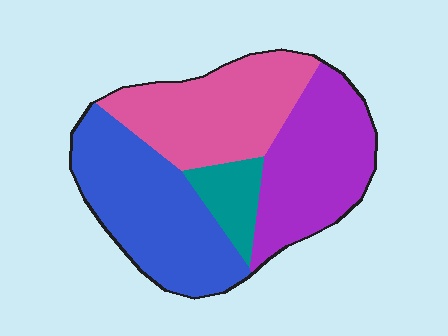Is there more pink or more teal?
Pink.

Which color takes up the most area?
Blue, at roughly 35%.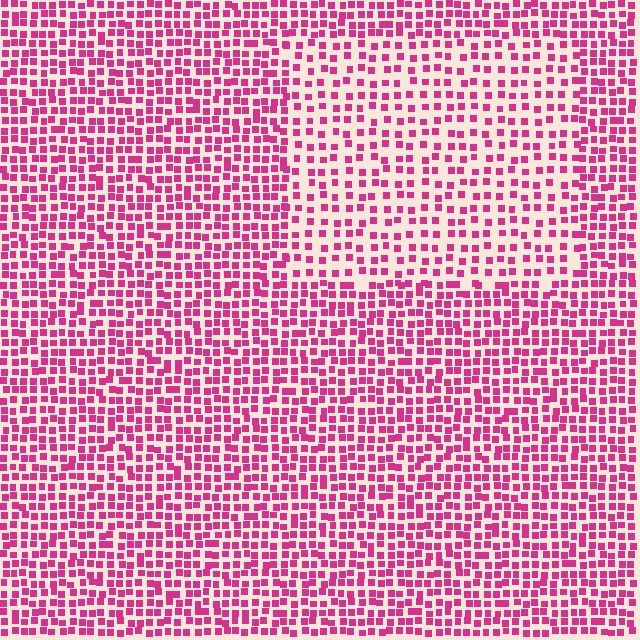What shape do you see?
I see a rectangle.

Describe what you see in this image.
The image contains small magenta elements arranged at two different densities. A rectangle-shaped region is visible where the elements are less densely packed than the surrounding area.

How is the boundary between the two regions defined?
The boundary is defined by a change in element density (approximately 1.7x ratio). All elements are the same color, size, and shape.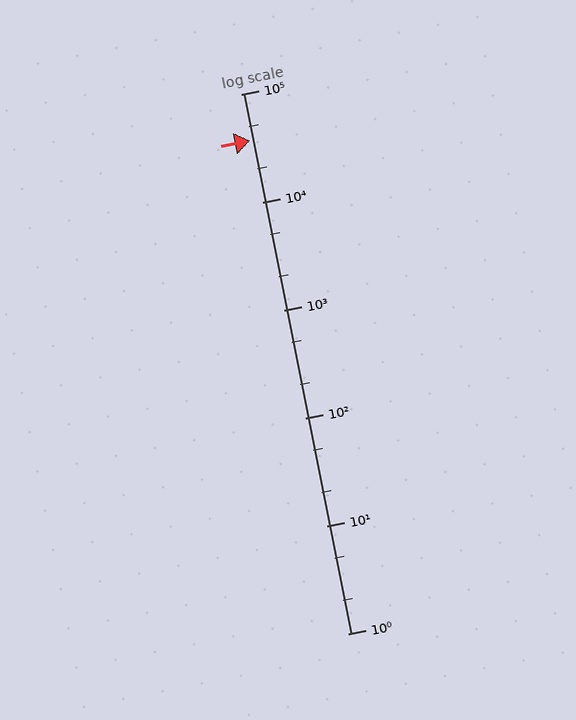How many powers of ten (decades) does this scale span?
The scale spans 5 decades, from 1 to 100000.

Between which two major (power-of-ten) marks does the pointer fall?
The pointer is between 10000 and 100000.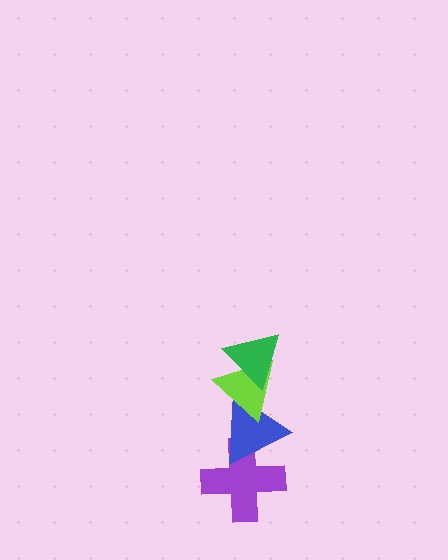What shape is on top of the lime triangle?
The green triangle is on top of the lime triangle.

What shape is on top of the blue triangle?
The lime triangle is on top of the blue triangle.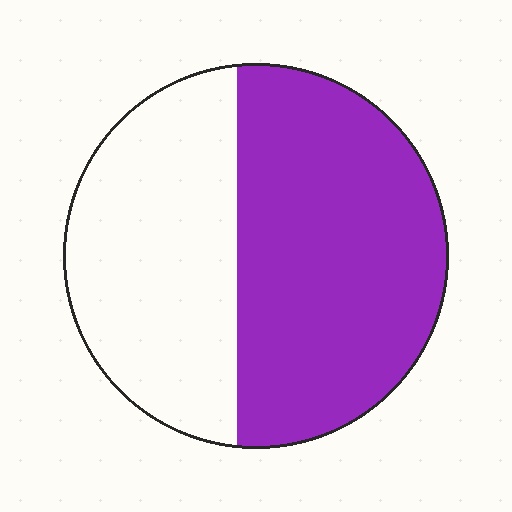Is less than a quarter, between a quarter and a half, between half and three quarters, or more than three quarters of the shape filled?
Between half and three quarters.